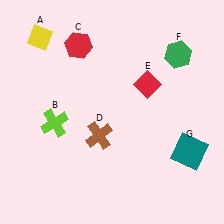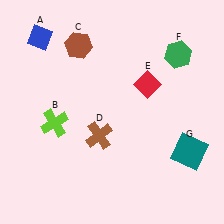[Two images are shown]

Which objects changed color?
A changed from yellow to blue. C changed from red to brown.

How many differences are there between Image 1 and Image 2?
There are 2 differences between the two images.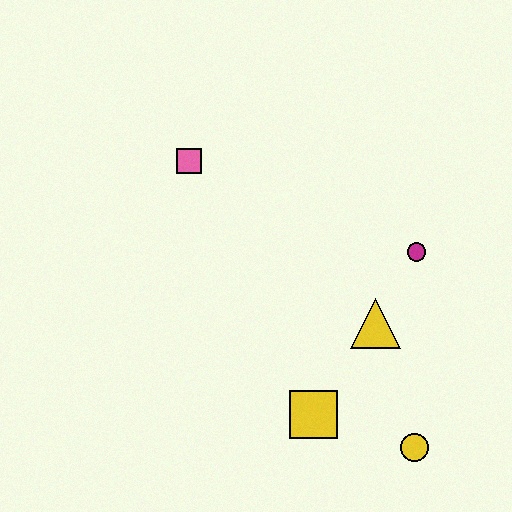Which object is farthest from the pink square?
The yellow circle is farthest from the pink square.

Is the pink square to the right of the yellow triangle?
No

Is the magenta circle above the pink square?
No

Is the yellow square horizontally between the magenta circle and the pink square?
Yes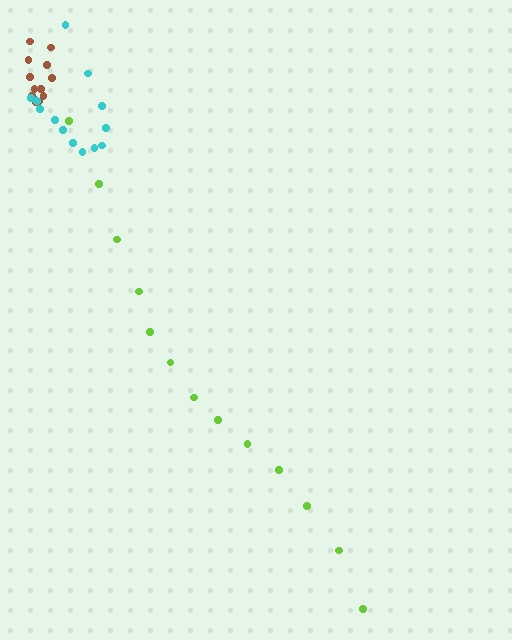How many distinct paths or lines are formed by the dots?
There are 3 distinct paths.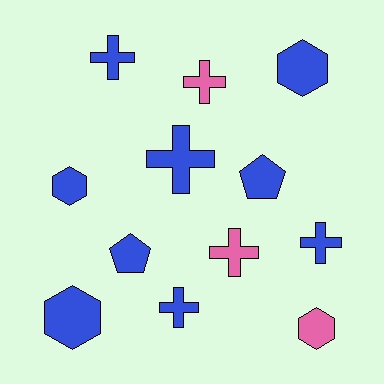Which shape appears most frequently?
Cross, with 6 objects.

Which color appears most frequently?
Blue, with 9 objects.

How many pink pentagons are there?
There are no pink pentagons.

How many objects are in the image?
There are 12 objects.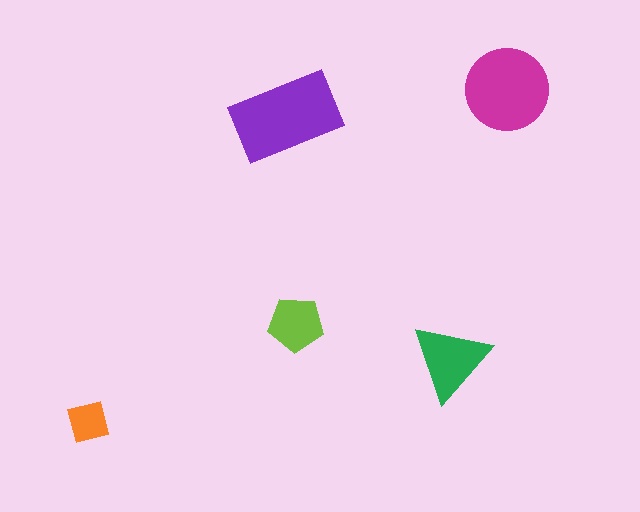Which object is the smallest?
The orange square.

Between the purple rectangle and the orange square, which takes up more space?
The purple rectangle.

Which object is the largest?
The purple rectangle.